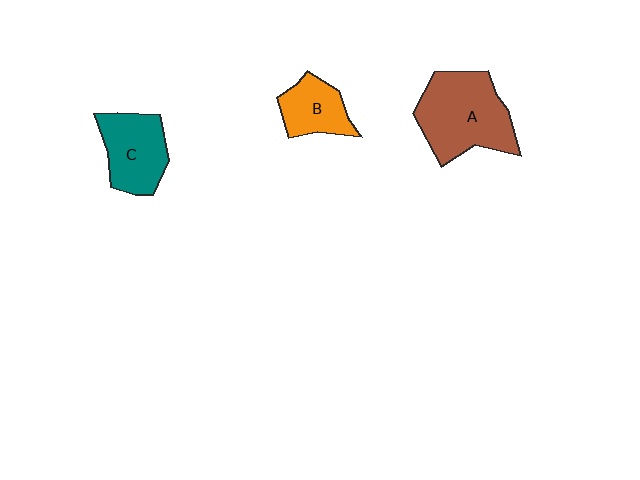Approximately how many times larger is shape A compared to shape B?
Approximately 2.0 times.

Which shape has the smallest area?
Shape B (orange).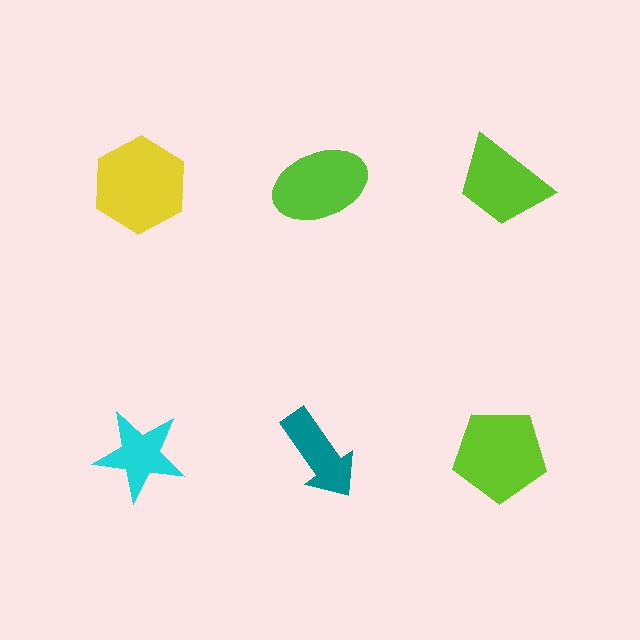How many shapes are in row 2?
3 shapes.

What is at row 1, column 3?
A lime trapezoid.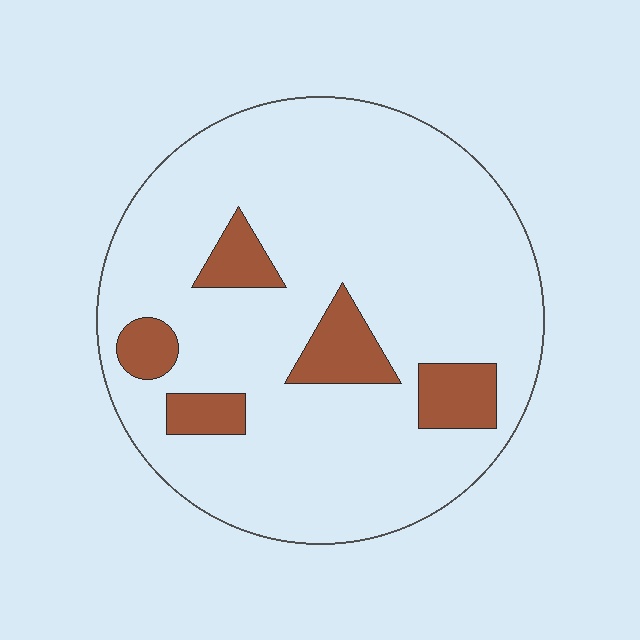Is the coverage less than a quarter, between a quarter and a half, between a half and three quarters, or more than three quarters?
Less than a quarter.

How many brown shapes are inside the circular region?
5.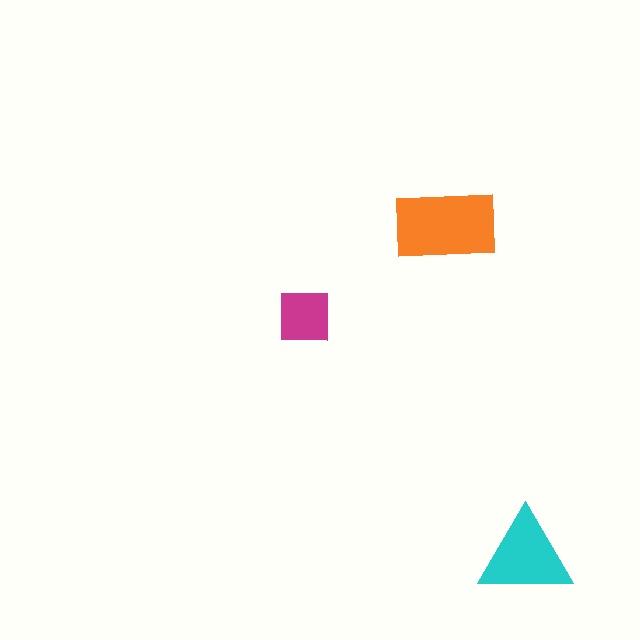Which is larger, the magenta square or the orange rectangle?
The orange rectangle.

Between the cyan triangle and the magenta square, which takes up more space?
The cyan triangle.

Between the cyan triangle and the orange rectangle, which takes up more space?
The orange rectangle.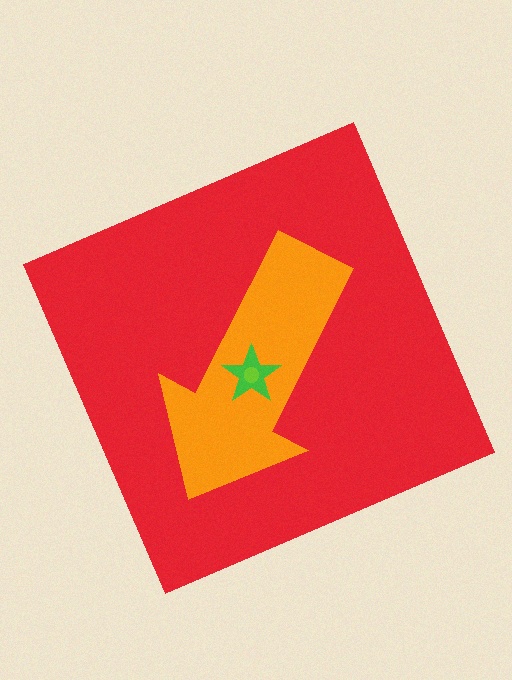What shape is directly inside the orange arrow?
The green star.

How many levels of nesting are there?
4.